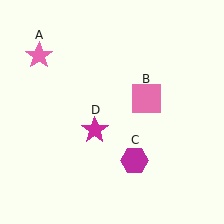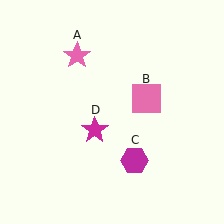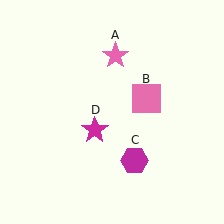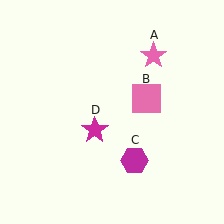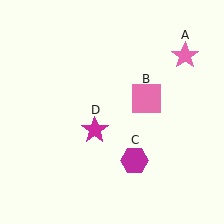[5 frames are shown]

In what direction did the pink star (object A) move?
The pink star (object A) moved right.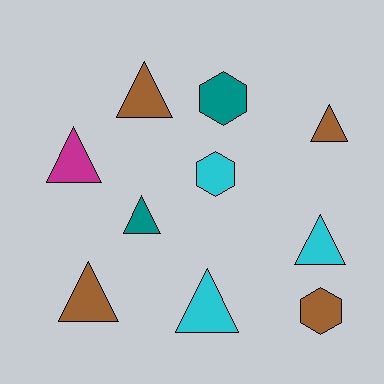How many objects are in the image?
There are 10 objects.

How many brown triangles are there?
There are 3 brown triangles.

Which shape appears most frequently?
Triangle, with 7 objects.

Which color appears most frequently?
Brown, with 4 objects.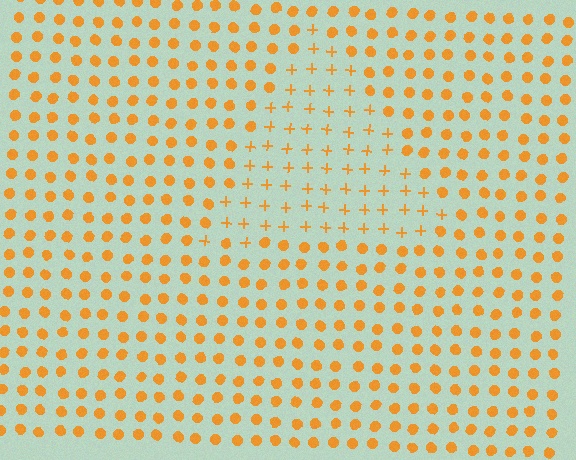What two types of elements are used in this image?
The image uses plus signs inside the triangle region and circles outside it.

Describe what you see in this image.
The image is filled with small orange elements arranged in a uniform grid. A triangle-shaped region contains plus signs, while the surrounding area contains circles. The boundary is defined purely by the change in element shape.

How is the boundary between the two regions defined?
The boundary is defined by a change in element shape: plus signs inside vs. circles outside. All elements share the same color and spacing.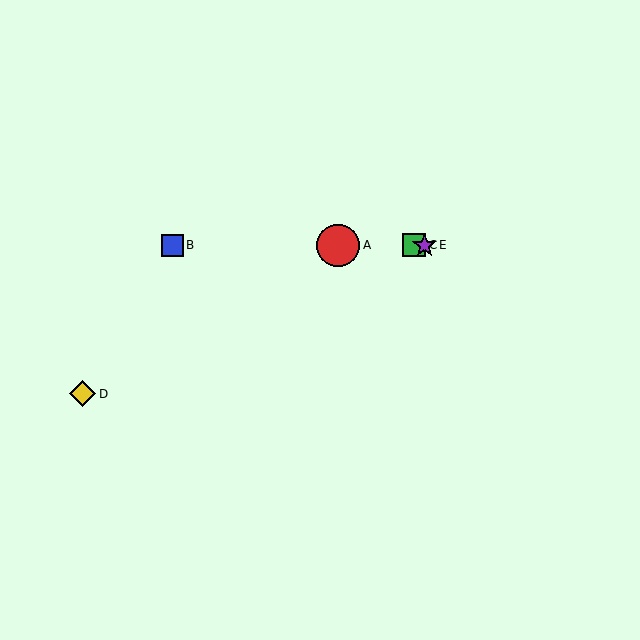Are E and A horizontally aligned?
Yes, both are at y≈245.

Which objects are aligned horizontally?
Objects A, B, C, E are aligned horizontally.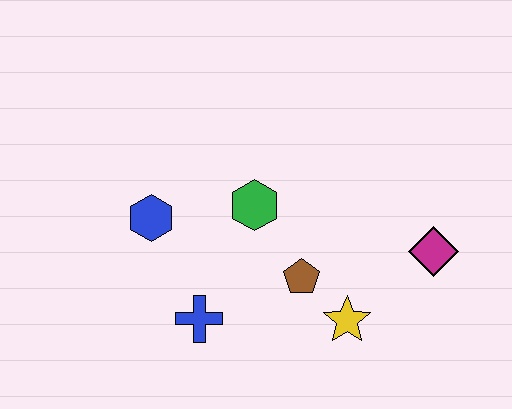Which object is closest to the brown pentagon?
The yellow star is closest to the brown pentagon.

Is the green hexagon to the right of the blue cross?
Yes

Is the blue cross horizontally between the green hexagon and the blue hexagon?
Yes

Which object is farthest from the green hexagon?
The magenta diamond is farthest from the green hexagon.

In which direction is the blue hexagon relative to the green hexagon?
The blue hexagon is to the left of the green hexagon.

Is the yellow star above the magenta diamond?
No